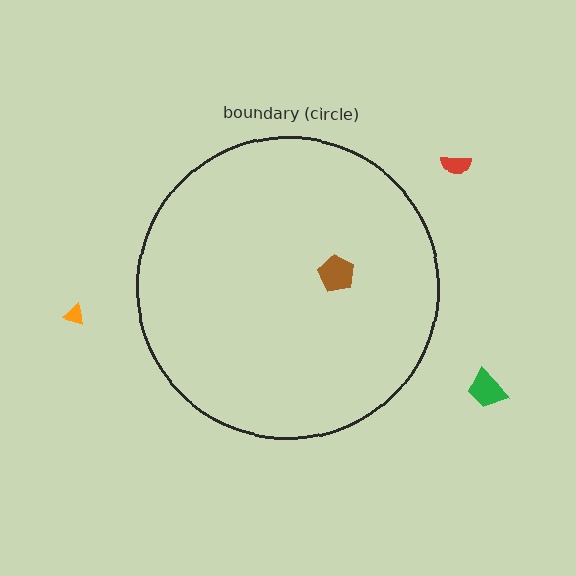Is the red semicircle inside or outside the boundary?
Outside.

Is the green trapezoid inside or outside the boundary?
Outside.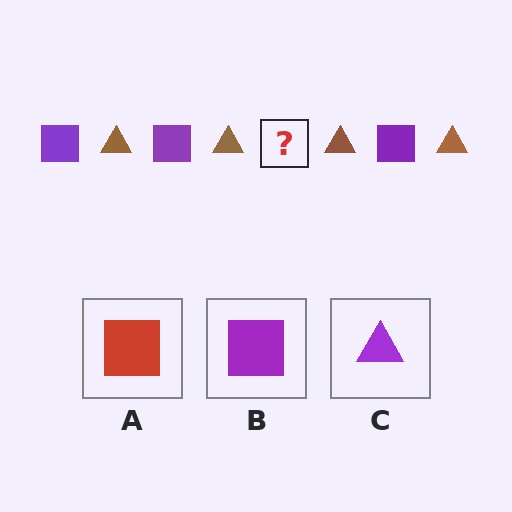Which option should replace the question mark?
Option B.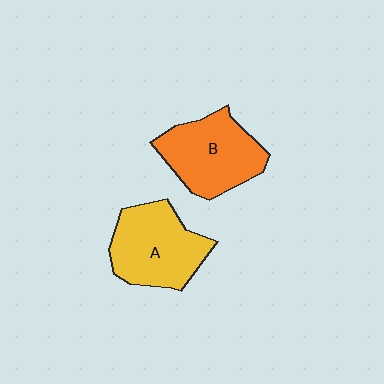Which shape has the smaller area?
Shape B (orange).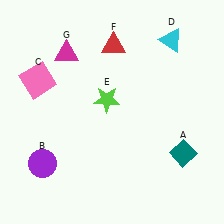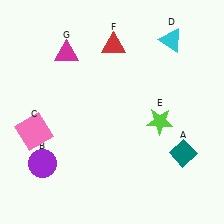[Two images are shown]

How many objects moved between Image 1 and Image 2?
2 objects moved between the two images.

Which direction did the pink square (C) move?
The pink square (C) moved down.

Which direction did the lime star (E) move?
The lime star (E) moved right.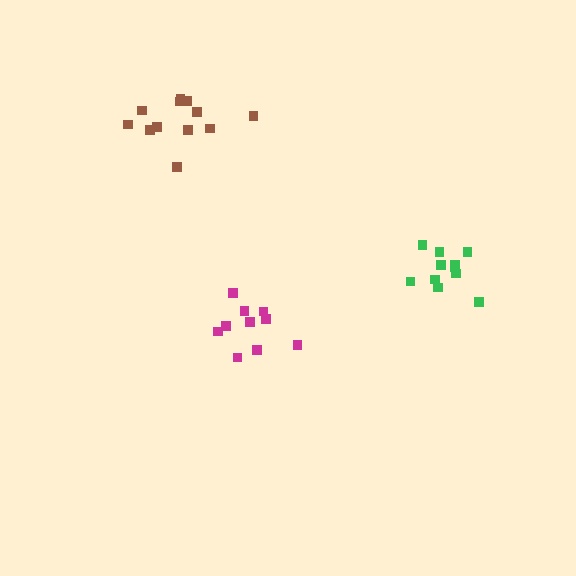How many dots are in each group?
Group 1: 12 dots, Group 2: 10 dots, Group 3: 11 dots (33 total).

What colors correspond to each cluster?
The clusters are colored: brown, magenta, green.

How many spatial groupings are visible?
There are 3 spatial groupings.